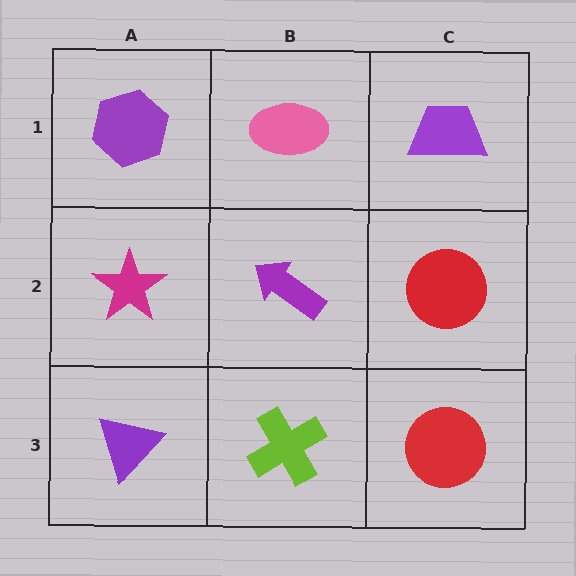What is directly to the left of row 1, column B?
A purple hexagon.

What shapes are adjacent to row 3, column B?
A purple arrow (row 2, column B), a purple triangle (row 3, column A), a red circle (row 3, column C).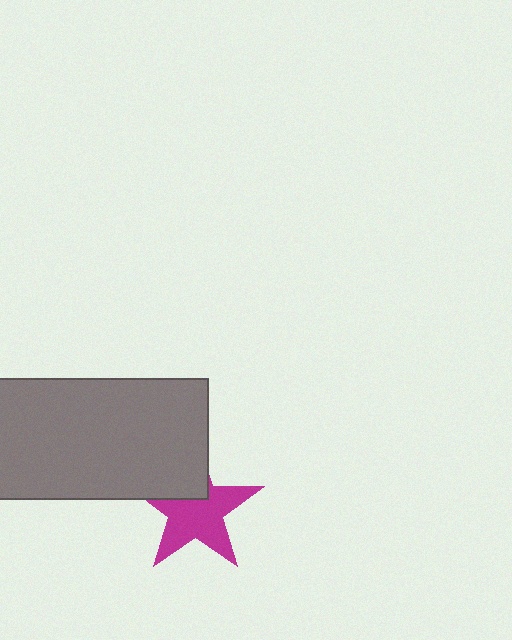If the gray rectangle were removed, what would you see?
You would see the complete magenta star.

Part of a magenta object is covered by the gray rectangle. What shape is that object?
It is a star.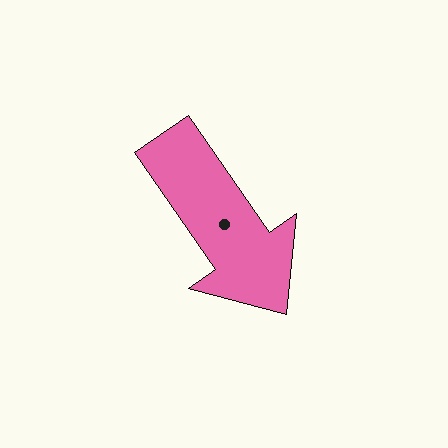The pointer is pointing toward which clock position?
Roughly 5 o'clock.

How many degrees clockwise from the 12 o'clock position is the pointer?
Approximately 145 degrees.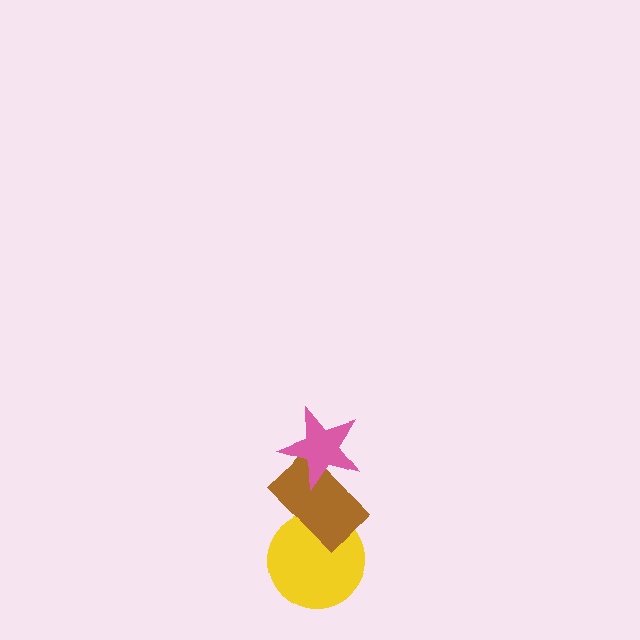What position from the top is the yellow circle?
The yellow circle is 3rd from the top.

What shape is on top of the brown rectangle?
The pink star is on top of the brown rectangle.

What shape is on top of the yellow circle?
The brown rectangle is on top of the yellow circle.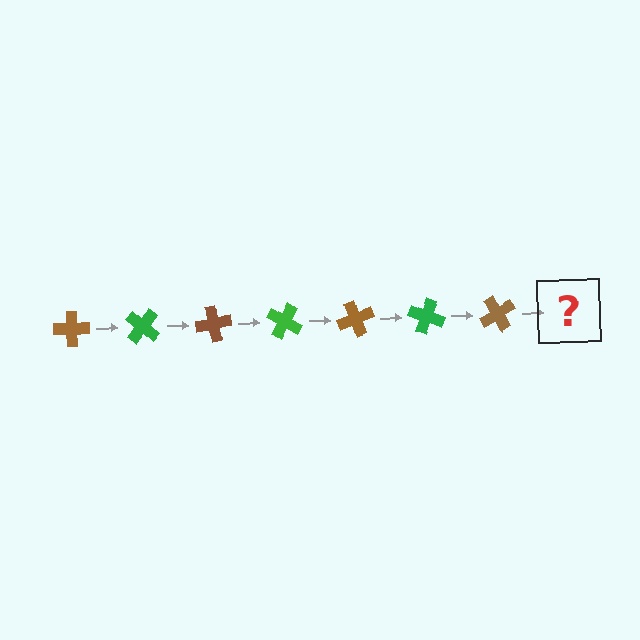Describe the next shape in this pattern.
It should be a green cross, rotated 280 degrees from the start.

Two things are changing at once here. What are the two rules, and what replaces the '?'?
The two rules are that it rotates 40 degrees each step and the color cycles through brown and green. The '?' should be a green cross, rotated 280 degrees from the start.